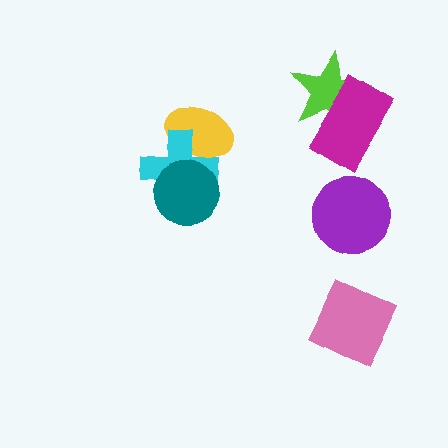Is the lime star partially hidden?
Yes, it is partially covered by another shape.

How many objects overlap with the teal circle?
1 object overlaps with the teal circle.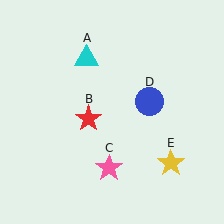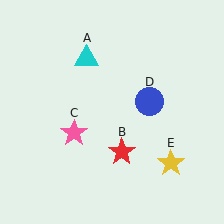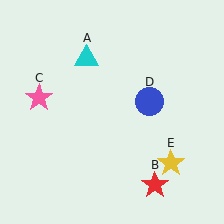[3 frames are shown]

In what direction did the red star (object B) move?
The red star (object B) moved down and to the right.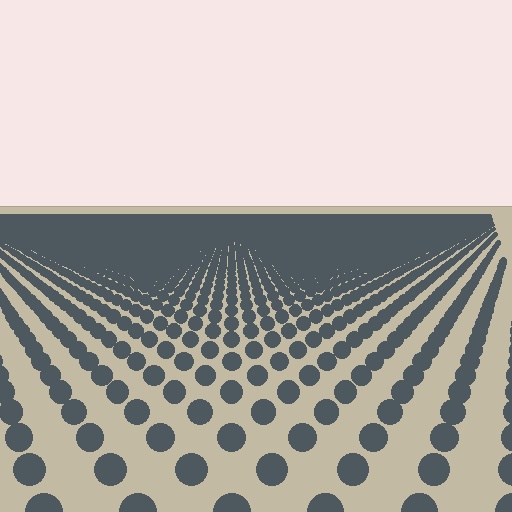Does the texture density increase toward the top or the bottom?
Density increases toward the top.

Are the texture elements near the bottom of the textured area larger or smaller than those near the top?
Larger. Near the bottom, elements are closer to the viewer and appear at a bigger on-screen size.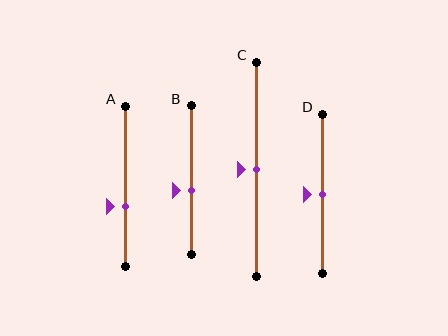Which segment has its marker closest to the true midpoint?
Segment C has its marker closest to the true midpoint.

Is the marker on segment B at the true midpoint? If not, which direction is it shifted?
No, the marker on segment B is shifted downward by about 7% of the segment length.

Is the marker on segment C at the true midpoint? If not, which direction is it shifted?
Yes, the marker on segment C is at the true midpoint.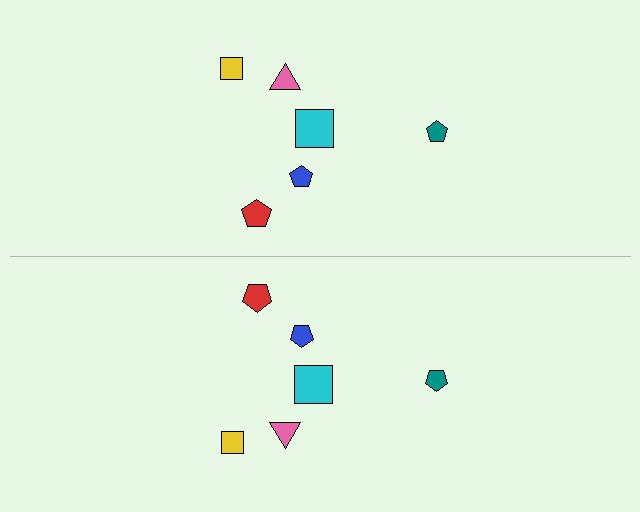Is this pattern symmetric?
Yes, this pattern has bilateral (reflection) symmetry.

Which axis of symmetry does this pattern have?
The pattern has a horizontal axis of symmetry running through the center of the image.